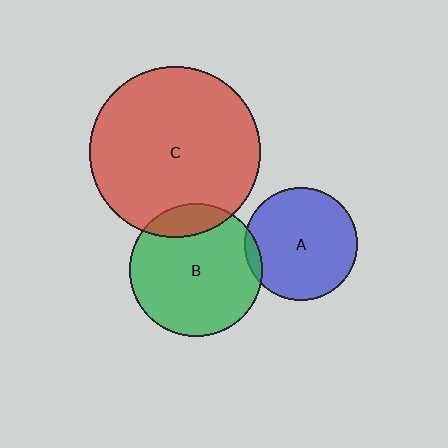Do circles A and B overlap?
Yes.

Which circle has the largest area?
Circle C (red).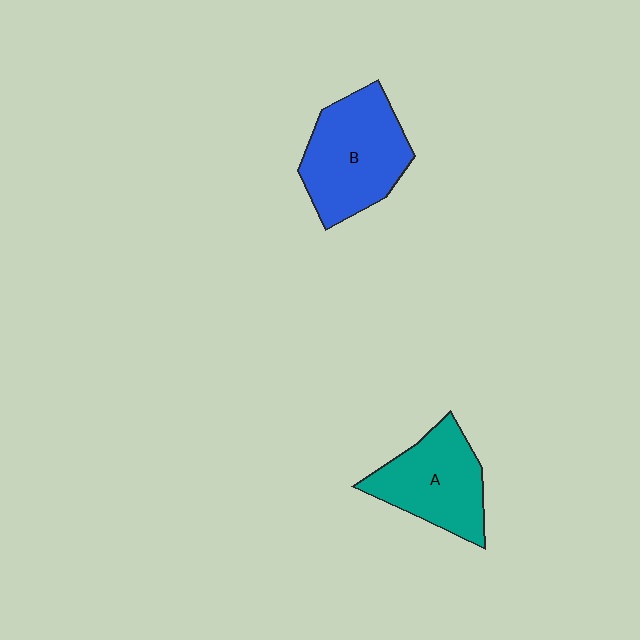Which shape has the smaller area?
Shape A (teal).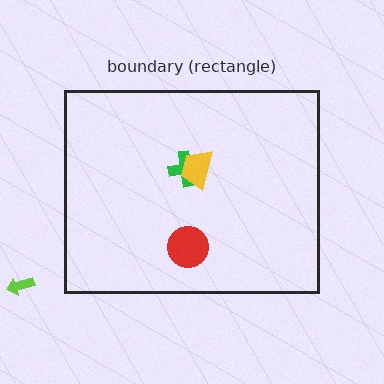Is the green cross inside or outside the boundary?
Inside.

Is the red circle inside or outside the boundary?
Inside.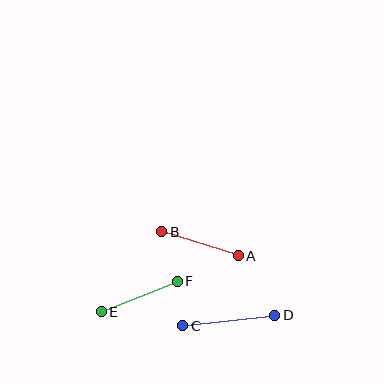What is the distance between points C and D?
The distance is approximately 93 pixels.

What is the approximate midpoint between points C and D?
The midpoint is at approximately (229, 321) pixels.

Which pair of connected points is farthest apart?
Points C and D are farthest apart.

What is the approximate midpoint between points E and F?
The midpoint is at approximately (139, 297) pixels.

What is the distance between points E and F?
The distance is approximately 81 pixels.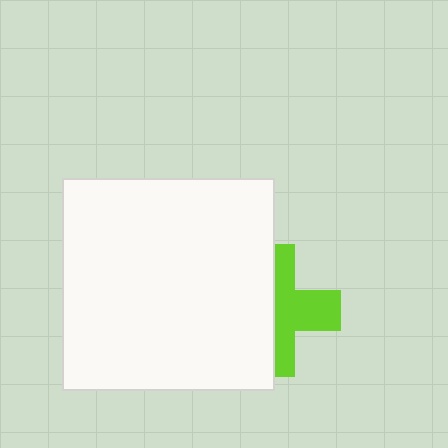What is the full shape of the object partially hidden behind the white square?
The partially hidden object is a lime cross.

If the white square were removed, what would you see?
You would see the complete lime cross.